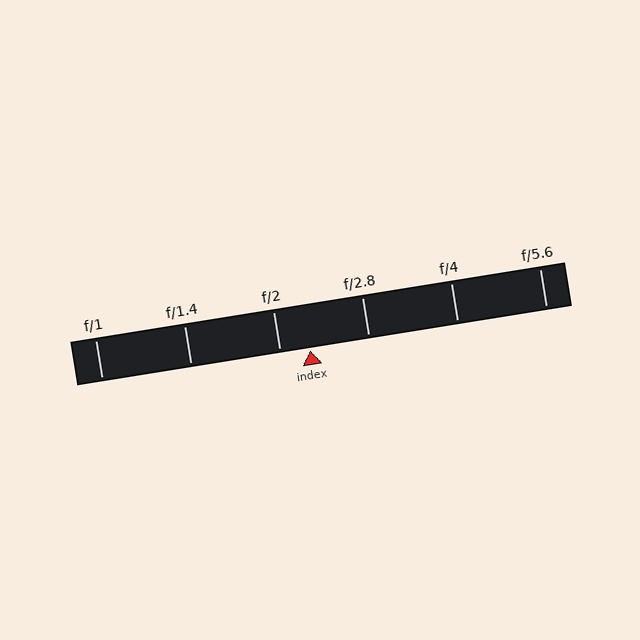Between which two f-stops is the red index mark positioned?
The index mark is between f/2 and f/2.8.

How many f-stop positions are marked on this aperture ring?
There are 6 f-stop positions marked.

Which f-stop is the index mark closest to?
The index mark is closest to f/2.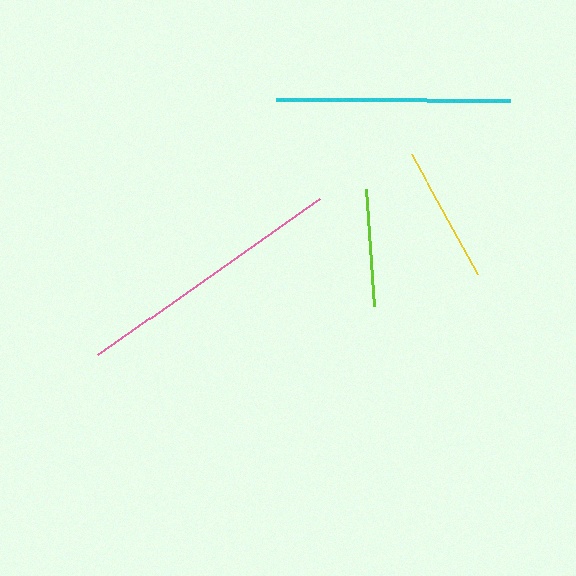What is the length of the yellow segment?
The yellow segment is approximately 136 pixels long.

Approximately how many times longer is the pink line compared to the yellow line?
The pink line is approximately 2.0 times the length of the yellow line.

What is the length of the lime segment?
The lime segment is approximately 117 pixels long.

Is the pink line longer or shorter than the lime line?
The pink line is longer than the lime line.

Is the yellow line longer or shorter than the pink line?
The pink line is longer than the yellow line.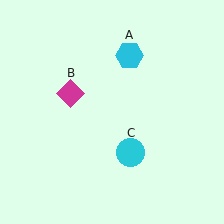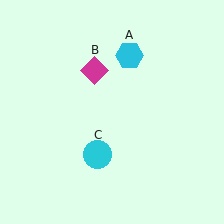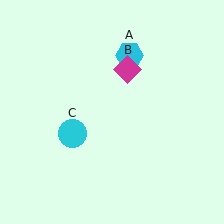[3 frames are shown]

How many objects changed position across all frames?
2 objects changed position: magenta diamond (object B), cyan circle (object C).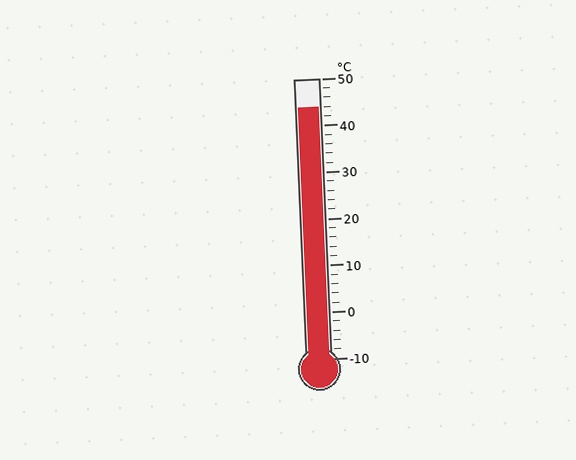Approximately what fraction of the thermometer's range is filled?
The thermometer is filled to approximately 90% of its range.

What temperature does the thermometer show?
The thermometer shows approximately 44°C.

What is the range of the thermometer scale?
The thermometer scale ranges from -10°C to 50°C.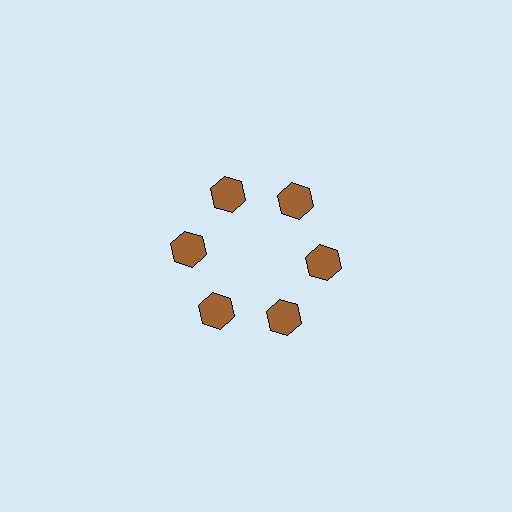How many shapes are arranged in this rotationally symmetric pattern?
There are 6 shapes, arranged in 6 groups of 1.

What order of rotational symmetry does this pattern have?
This pattern has 6-fold rotational symmetry.